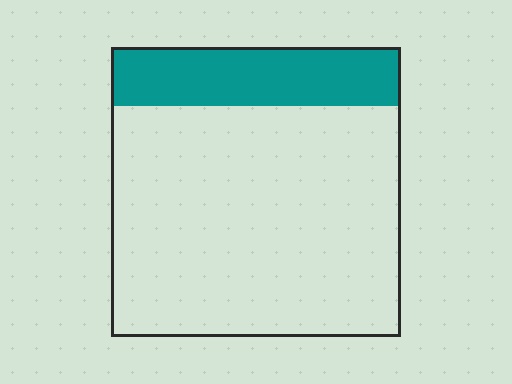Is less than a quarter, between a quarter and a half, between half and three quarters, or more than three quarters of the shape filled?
Less than a quarter.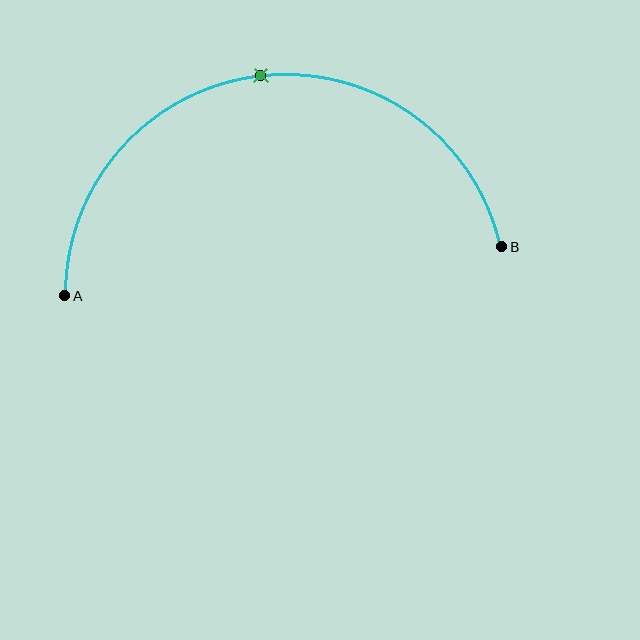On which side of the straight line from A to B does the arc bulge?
The arc bulges above the straight line connecting A and B.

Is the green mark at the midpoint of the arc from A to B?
Yes. The green mark lies on the arc at equal arc-length from both A and B — it is the arc midpoint.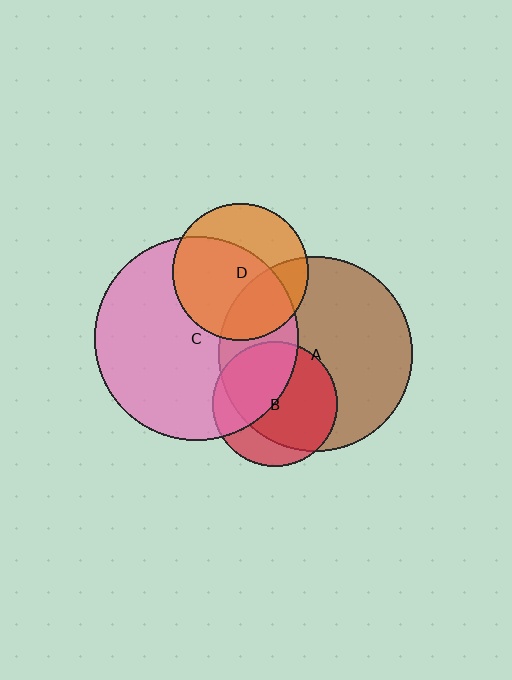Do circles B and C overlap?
Yes.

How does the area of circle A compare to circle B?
Approximately 2.4 times.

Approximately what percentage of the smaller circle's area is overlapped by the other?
Approximately 45%.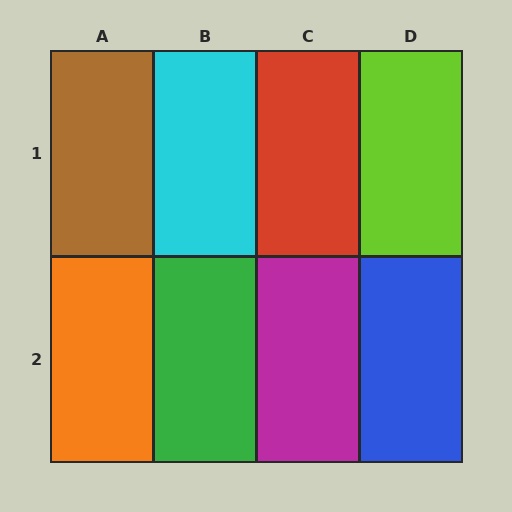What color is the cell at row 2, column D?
Blue.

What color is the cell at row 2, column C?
Magenta.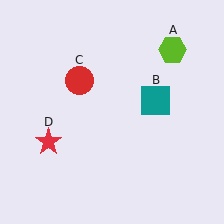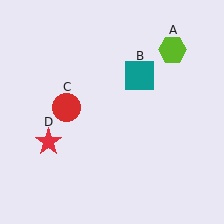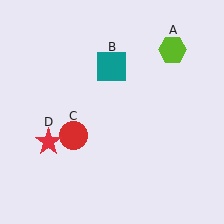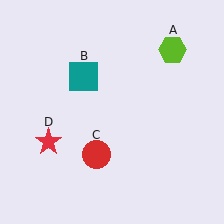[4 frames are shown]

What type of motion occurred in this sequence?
The teal square (object B), red circle (object C) rotated counterclockwise around the center of the scene.